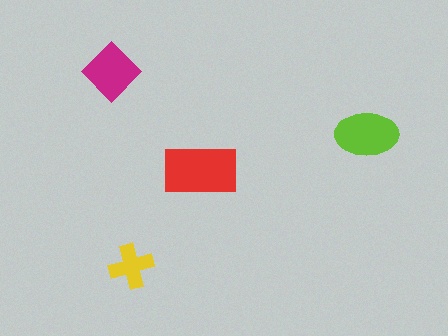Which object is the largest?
The red rectangle.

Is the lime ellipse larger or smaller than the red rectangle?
Smaller.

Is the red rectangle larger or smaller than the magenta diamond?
Larger.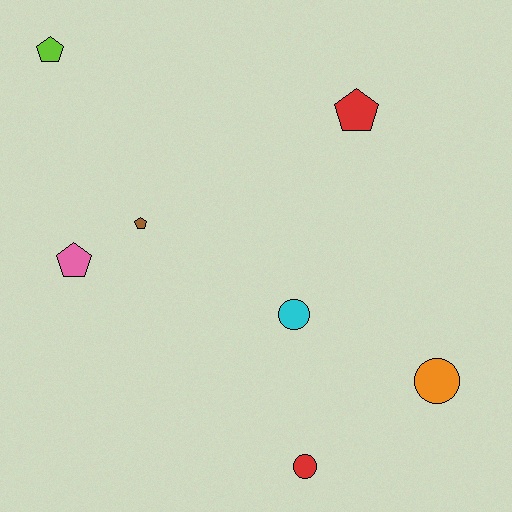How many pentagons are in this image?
There are 4 pentagons.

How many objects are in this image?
There are 7 objects.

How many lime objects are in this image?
There is 1 lime object.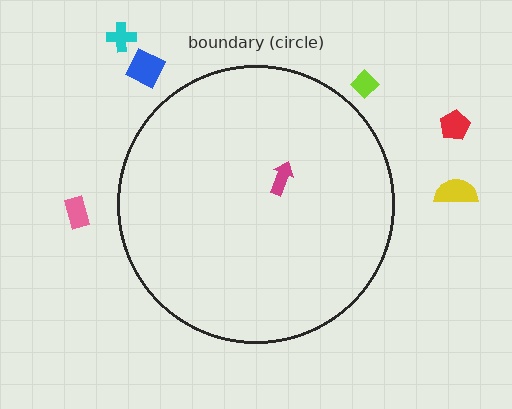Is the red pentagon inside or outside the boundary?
Outside.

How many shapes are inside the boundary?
1 inside, 6 outside.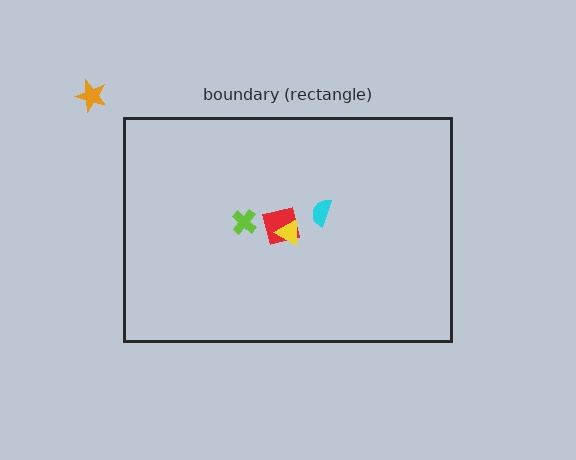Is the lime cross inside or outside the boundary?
Inside.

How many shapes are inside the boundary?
4 inside, 1 outside.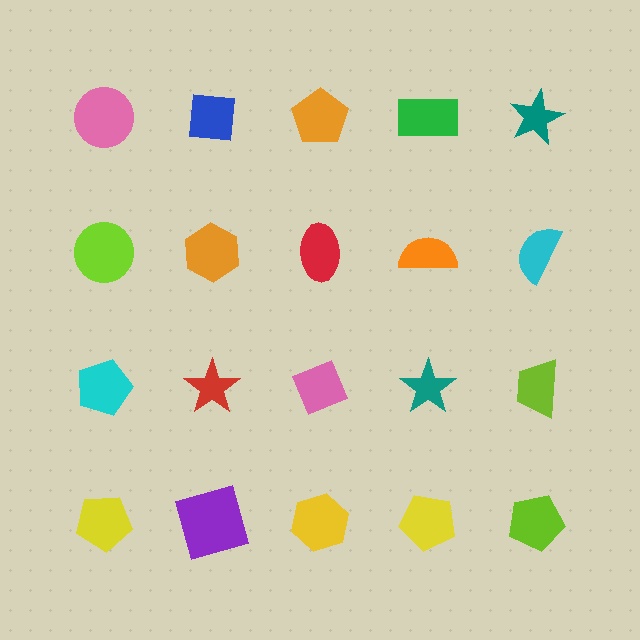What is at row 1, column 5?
A teal star.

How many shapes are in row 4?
5 shapes.